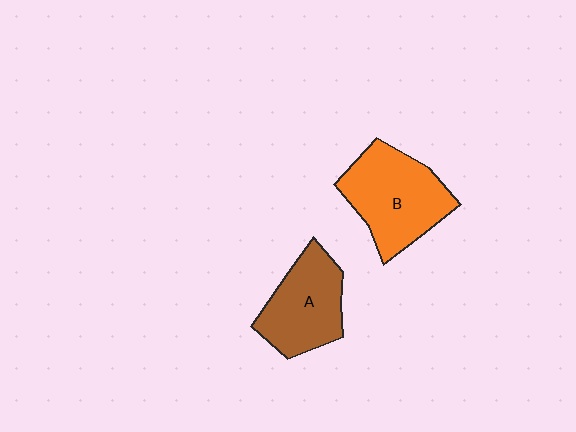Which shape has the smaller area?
Shape A (brown).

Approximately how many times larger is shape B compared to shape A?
Approximately 1.2 times.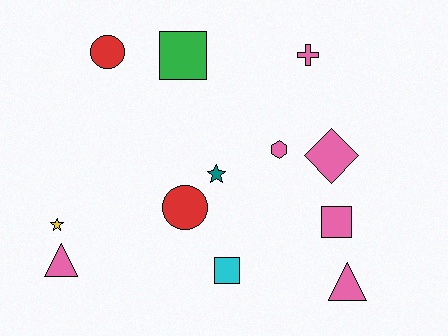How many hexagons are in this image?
There is 1 hexagon.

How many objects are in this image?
There are 12 objects.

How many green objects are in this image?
There is 1 green object.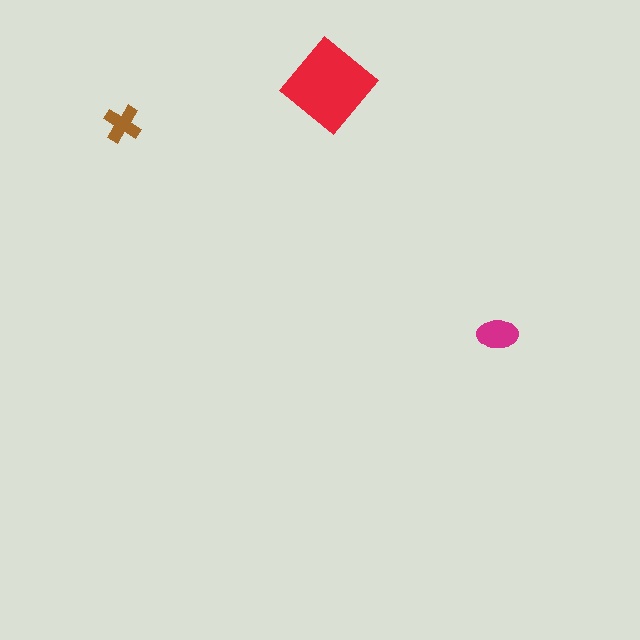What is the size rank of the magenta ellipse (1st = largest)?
2nd.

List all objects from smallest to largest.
The brown cross, the magenta ellipse, the red diamond.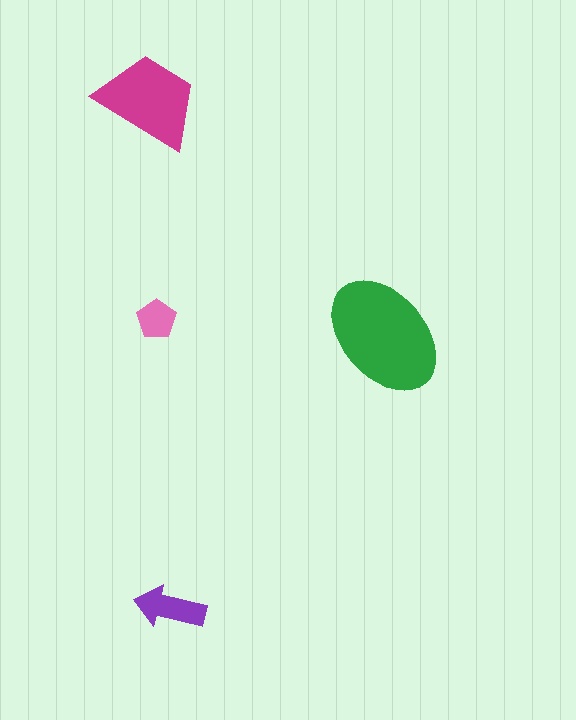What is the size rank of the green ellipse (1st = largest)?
1st.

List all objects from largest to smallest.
The green ellipse, the magenta trapezoid, the purple arrow, the pink pentagon.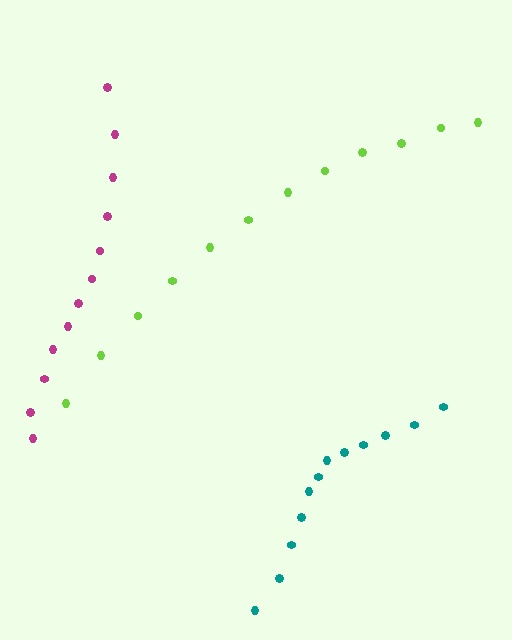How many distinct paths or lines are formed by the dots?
There are 3 distinct paths.